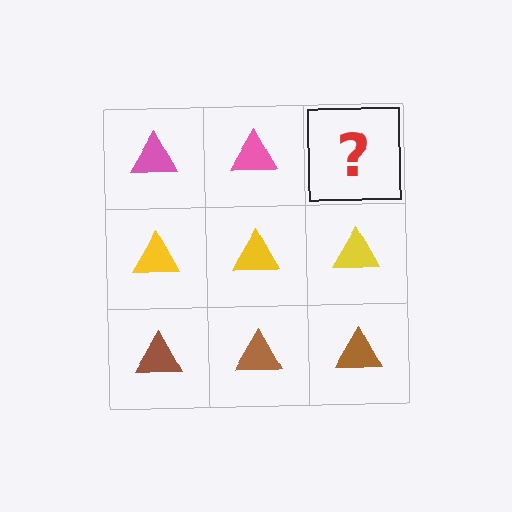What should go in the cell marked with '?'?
The missing cell should contain a pink triangle.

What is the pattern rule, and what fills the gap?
The rule is that each row has a consistent color. The gap should be filled with a pink triangle.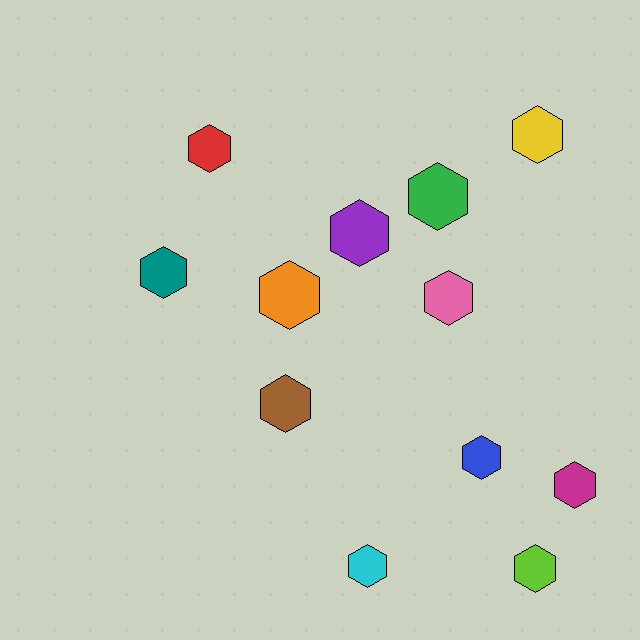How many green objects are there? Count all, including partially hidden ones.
There is 1 green object.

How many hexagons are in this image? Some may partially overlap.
There are 12 hexagons.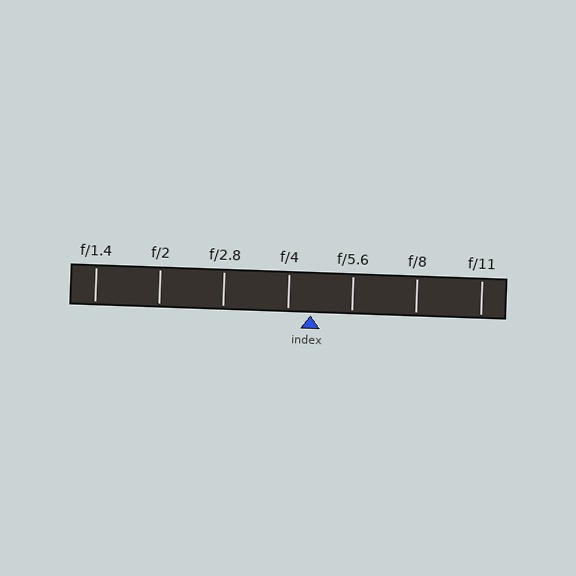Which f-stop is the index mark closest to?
The index mark is closest to f/4.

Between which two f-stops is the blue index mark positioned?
The index mark is between f/4 and f/5.6.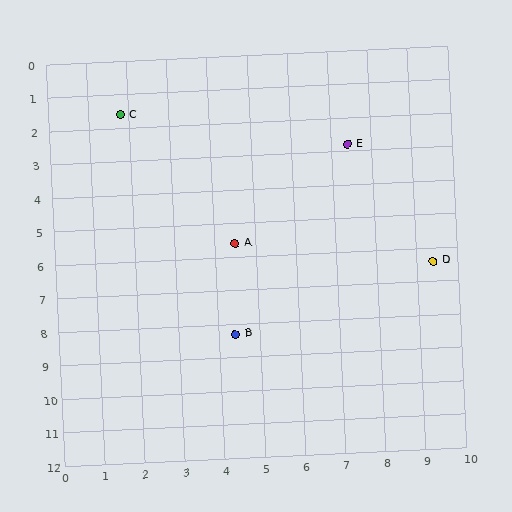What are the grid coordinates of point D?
Point D is at approximately (9.4, 6.4).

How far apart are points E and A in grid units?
Points E and A are about 4.0 grid units apart.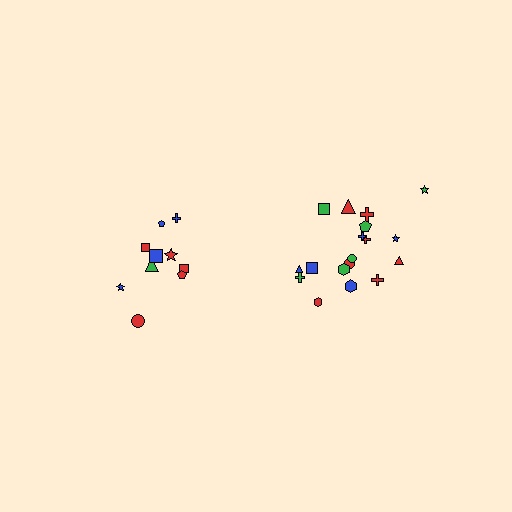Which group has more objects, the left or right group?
The right group.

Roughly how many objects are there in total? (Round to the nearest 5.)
Roughly 30 objects in total.